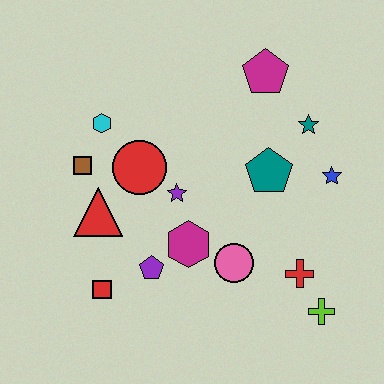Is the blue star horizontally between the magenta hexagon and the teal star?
No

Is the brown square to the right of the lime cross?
No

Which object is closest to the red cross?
The lime cross is closest to the red cross.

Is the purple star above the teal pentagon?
No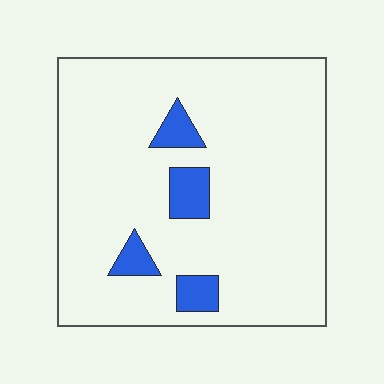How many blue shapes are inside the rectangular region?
4.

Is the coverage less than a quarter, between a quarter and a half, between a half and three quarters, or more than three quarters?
Less than a quarter.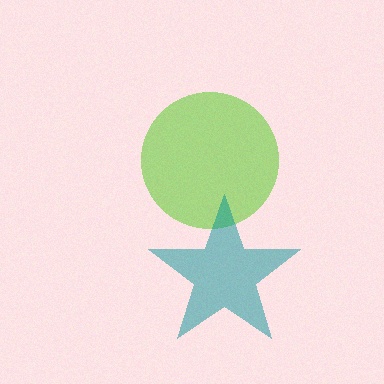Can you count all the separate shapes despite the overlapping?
Yes, there are 2 separate shapes.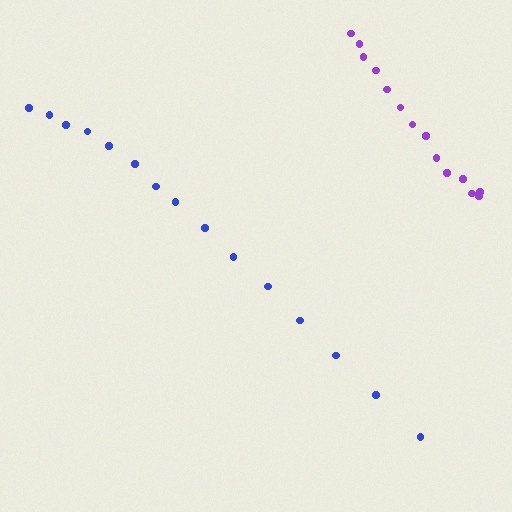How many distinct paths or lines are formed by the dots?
There are 2 distinct paths.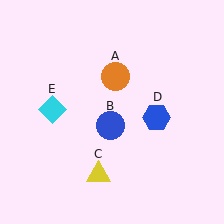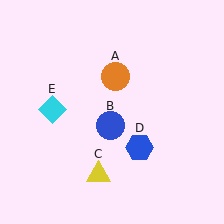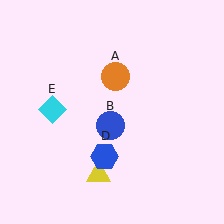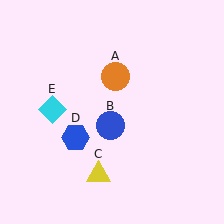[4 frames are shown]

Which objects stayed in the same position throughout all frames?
Orange circle (object A) and blue circle (object B) and yellow triangle (object C) and cyan diamond (object E) remained stationary.